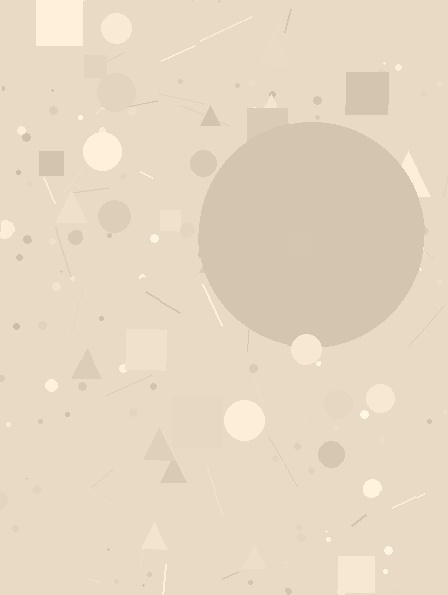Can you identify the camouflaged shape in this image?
The camouflaged shape is a circle.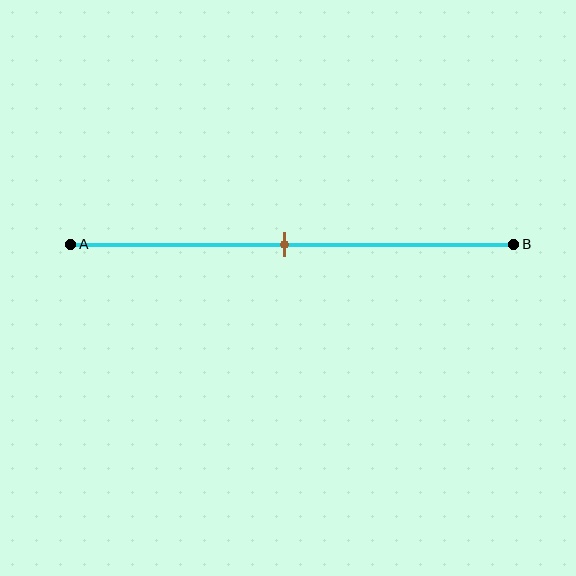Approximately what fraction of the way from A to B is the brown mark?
The brown mark is approximately 50% of the way from A to B.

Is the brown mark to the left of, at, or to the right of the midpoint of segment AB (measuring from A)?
The brown mark is approximately at the midpoint of segment AB.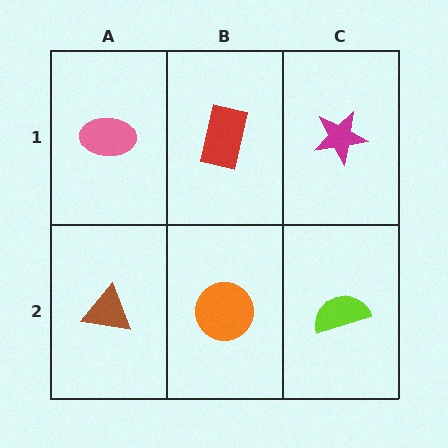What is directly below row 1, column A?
A brown triangle.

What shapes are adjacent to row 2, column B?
A red rectangle (row 1, column B), a brown triangle (row 2, column A), a lime semicircle (row 2, column C).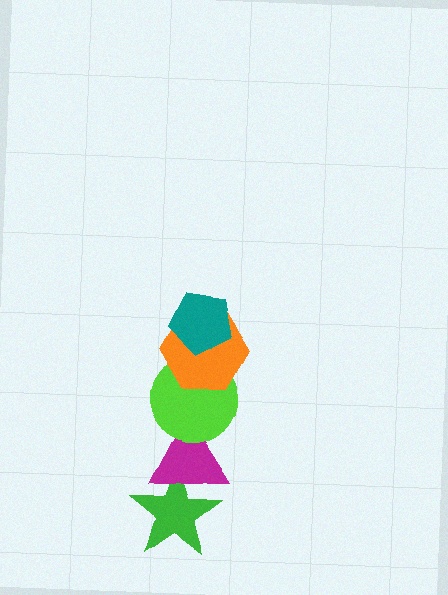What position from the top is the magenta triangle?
The magenta triangle is 4th from the top.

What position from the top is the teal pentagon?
The teal pentagon is 1st from the top.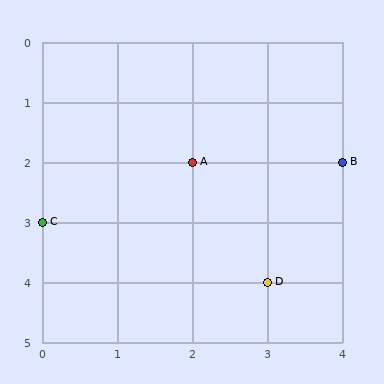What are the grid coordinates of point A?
Point A is at grid coordinates (2, 2).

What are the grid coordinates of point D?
Point D is at grid coordinates (3, 4).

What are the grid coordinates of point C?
Point C is at grid coordinates (0, 3).